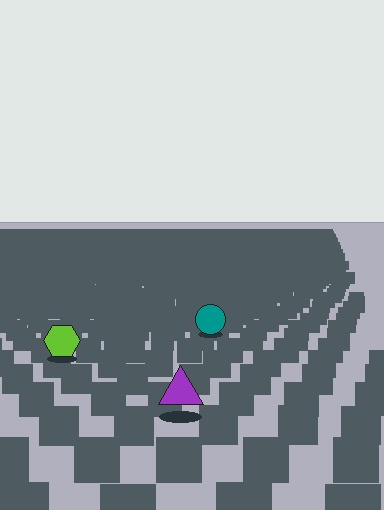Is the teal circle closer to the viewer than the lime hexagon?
No. The lime hexagon is closer — you can tell from the texture gradient: the ground texture is coarser near it.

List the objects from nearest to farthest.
From nearest to farthest: the purple triangle, the lime hexagon, the teal circle.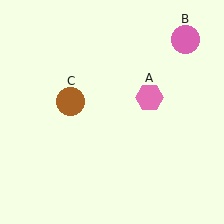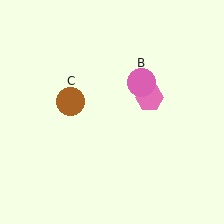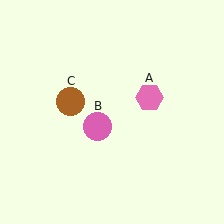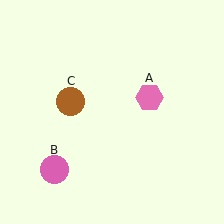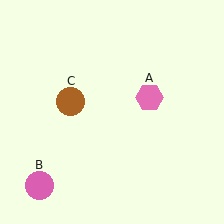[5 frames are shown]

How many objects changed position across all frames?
1 object changed position: pink circle (object B).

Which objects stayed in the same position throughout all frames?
Pink hexagon (object A) and brown circle (object C) remained stationary.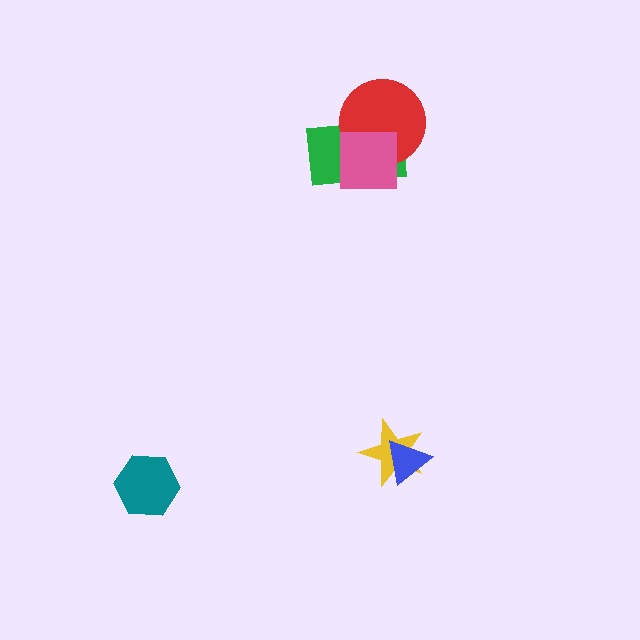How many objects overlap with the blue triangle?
1 object overlaps with the blue triangle.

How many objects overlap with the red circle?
2 objects overlap with the red circle.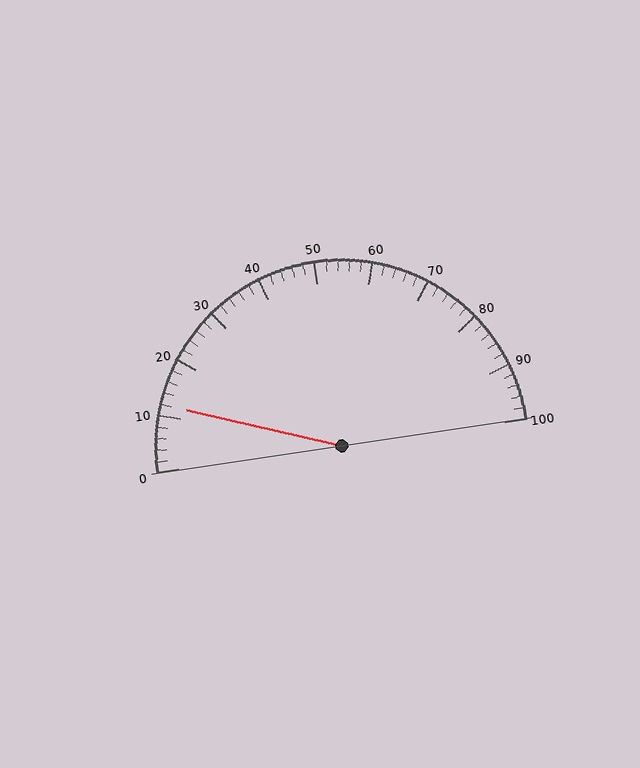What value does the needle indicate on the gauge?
The needle indicates approximately 12.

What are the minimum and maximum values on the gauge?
The gauge ranges from 0 to 100.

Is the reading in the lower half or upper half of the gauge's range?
The reading is in the lower half of the range (0 to 100).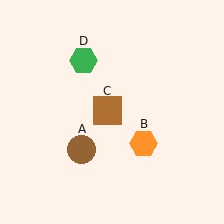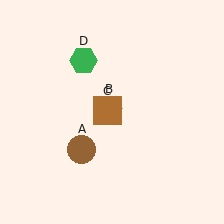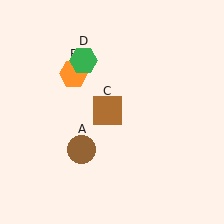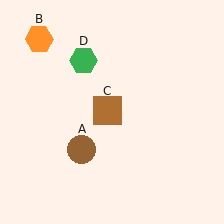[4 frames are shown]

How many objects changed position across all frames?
1 object changed position: orange hexagon (object B).